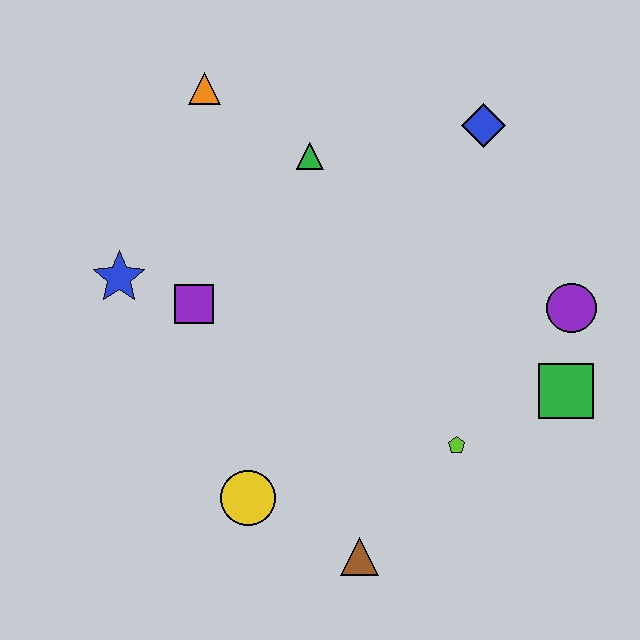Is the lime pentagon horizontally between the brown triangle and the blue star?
No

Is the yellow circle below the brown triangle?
No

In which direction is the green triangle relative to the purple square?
The green triangle is above the purple square.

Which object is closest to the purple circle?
The green square is closest to the purple circle.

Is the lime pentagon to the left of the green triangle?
No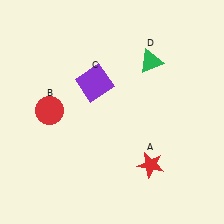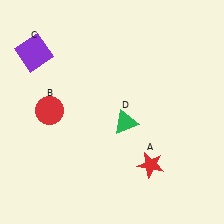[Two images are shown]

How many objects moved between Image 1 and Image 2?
2 objects moved between the two images.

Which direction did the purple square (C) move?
The purple square (C) moved left.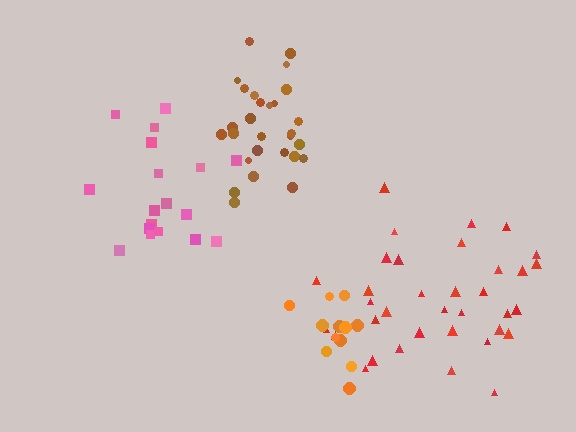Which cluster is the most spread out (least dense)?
Pink.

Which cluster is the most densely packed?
Brown.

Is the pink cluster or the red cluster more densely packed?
Red.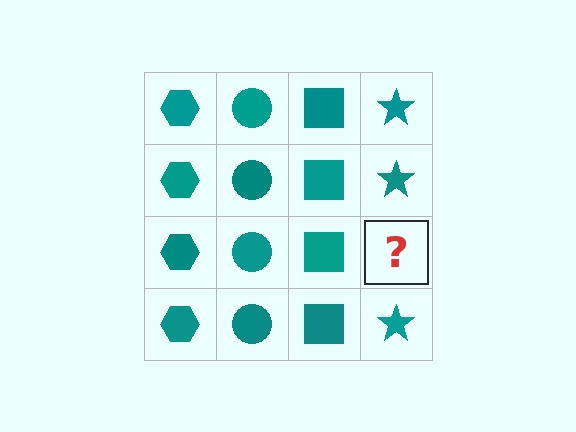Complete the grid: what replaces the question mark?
The question mark should be replaced with a teal star.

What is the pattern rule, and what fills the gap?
The rule is that each column has a consistent shape. The gap should be filled with a teal star.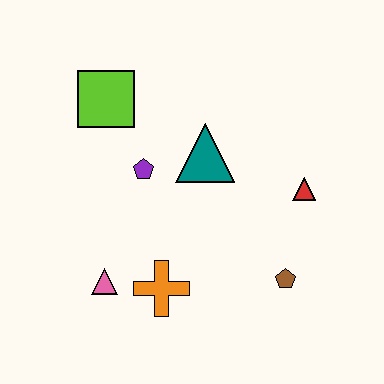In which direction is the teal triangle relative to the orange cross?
The teal triangle is above the orange cross.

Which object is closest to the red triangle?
The brown pentagon is closest to the red triangle.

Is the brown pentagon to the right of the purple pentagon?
Yes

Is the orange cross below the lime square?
Yes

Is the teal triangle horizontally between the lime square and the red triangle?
Yes